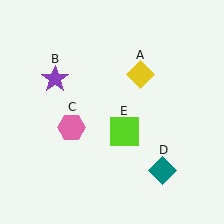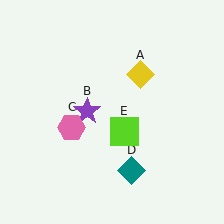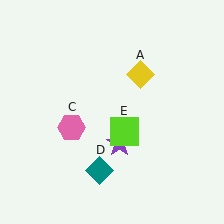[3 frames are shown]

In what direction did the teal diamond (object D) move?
The teal diamond (object D) moved left.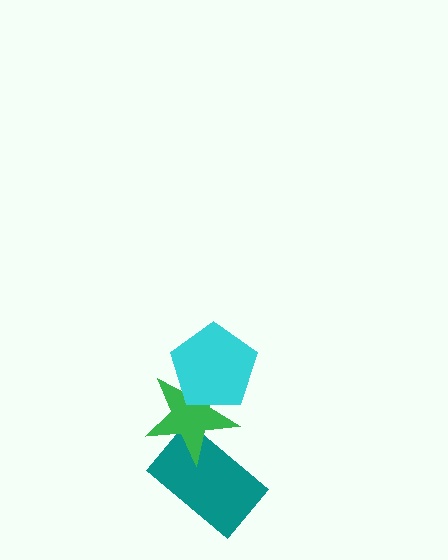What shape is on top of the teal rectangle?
The green star is on top of the teal rectangle.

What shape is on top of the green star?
The cyan pentagon is on top of the green star.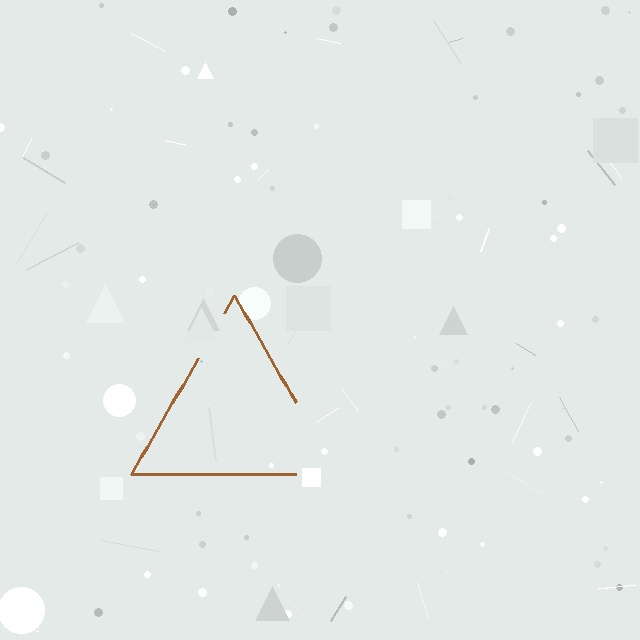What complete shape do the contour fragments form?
The contour fragments form a triangle.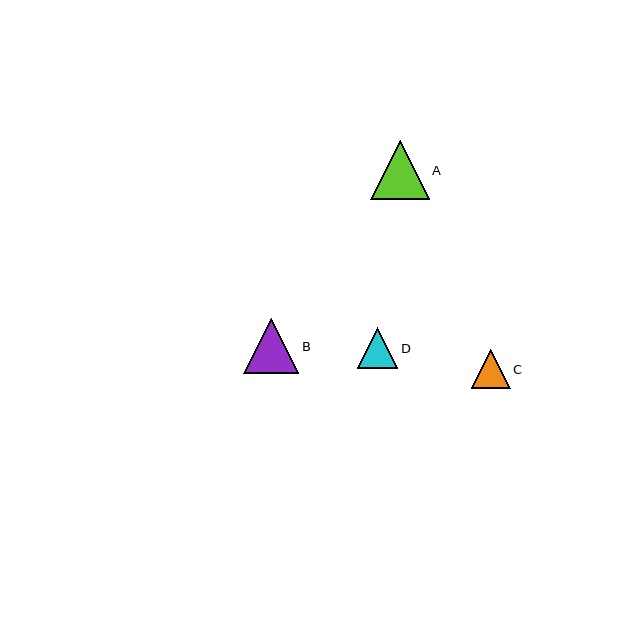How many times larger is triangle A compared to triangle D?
Triangle A is approximately 1.4 times the size of triangle D.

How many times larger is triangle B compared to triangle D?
Triangle B is approximately 1.4 times the size of triangle D.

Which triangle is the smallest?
Triangle C is the smallest with a size of approximately 39 pixels.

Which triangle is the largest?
Triangle A is the largest with a size of approximately 59 pixels.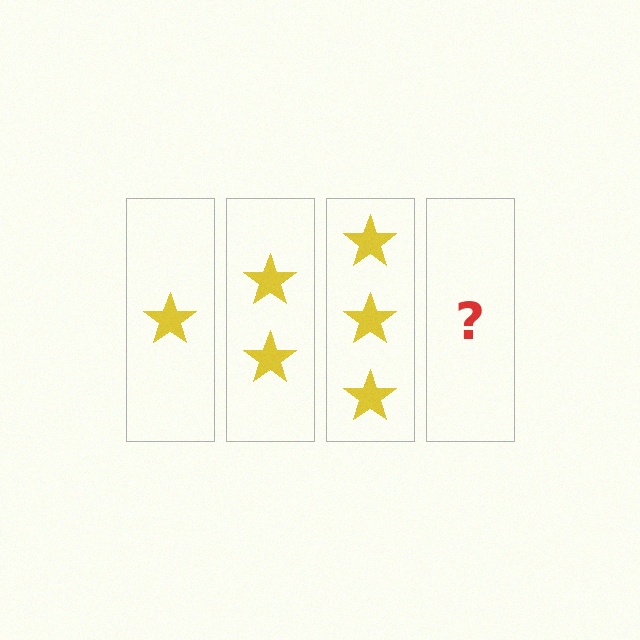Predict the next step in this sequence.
The next step is 4 stars.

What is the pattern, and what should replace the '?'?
The pattern is that each step adds one more star. The '?' should be 4 stars.